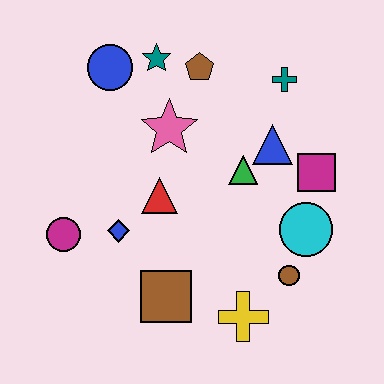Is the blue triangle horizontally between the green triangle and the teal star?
No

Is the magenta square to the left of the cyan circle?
No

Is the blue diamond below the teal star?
Yes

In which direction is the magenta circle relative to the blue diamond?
The magenta circle is to the left of the blue diamond.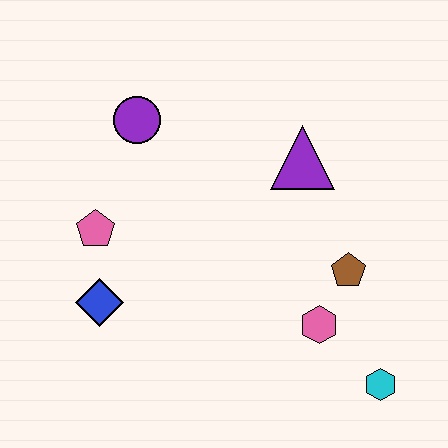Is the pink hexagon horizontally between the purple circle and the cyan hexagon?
Yes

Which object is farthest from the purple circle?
The cyan hexagon is farthest from the purple circle.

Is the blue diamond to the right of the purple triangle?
No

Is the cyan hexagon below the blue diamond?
Yes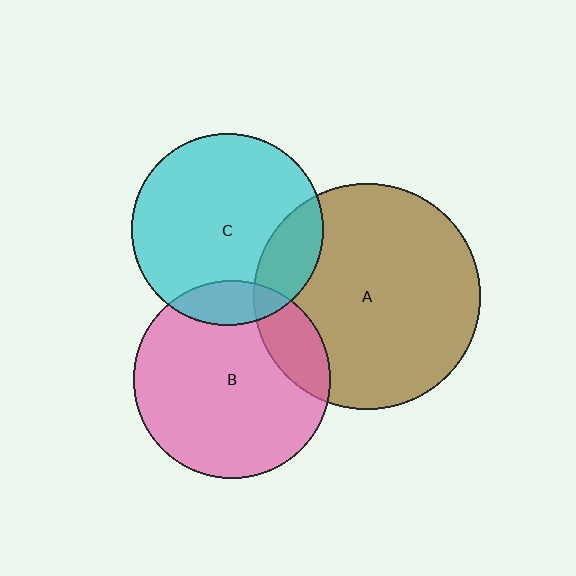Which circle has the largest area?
Circle A (brown).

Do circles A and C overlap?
Yes.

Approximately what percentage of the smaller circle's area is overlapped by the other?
Approximately 20%.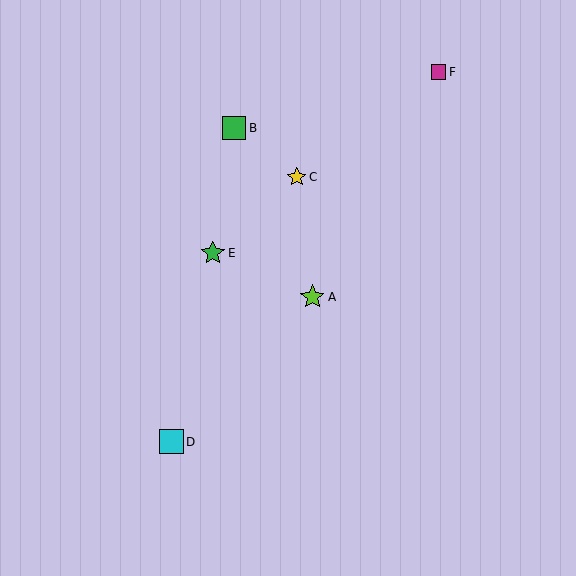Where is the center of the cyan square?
The center of the cyan square is at (171, 442).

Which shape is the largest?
The lime star (labeled A) is the largest.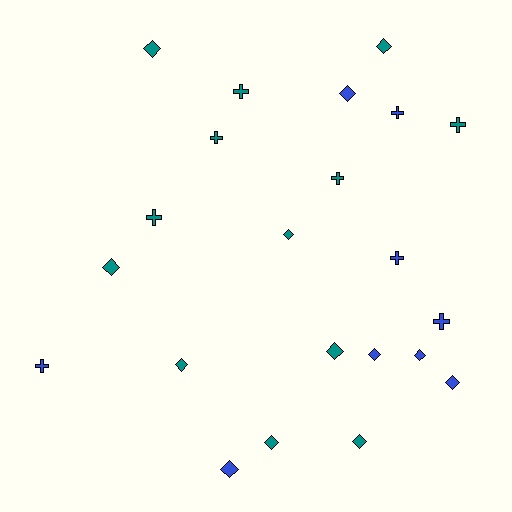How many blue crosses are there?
There are 4 blue crosses.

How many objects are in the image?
There are 22 objects.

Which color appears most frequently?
Teal, with 13 objects.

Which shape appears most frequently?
Diamond, with 13 objects.